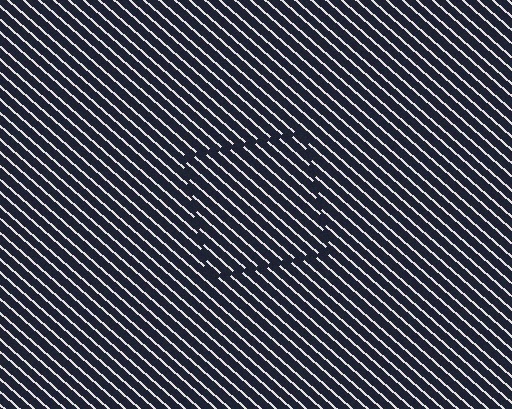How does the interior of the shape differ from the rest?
The interior of the shape contains the same grating, shifted by half a period — the contour is defined by the phase discontinuity where line-ends from the inner and outer gratings abut.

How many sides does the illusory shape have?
4 sides — the line-ends trace a square.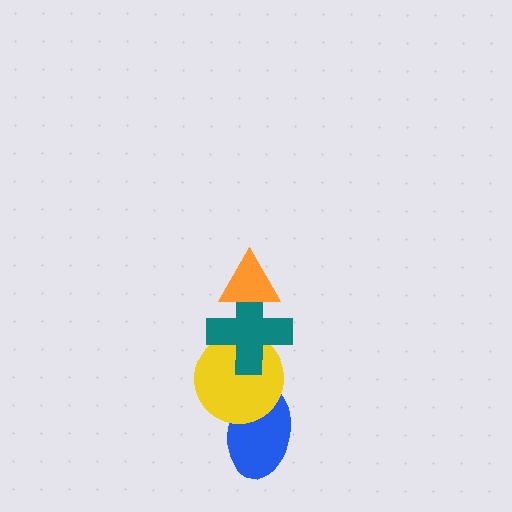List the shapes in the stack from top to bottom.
From top to bottom: the orange triangle, the teal cross, the yellow circle, the blue ellipse.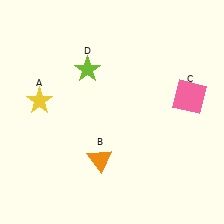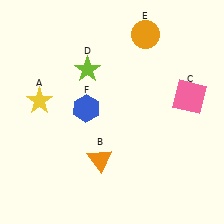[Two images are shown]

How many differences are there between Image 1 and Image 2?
There are 2 differences between the two images.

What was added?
An orange circle (E), a blue hexagon (F) were added in Image 2.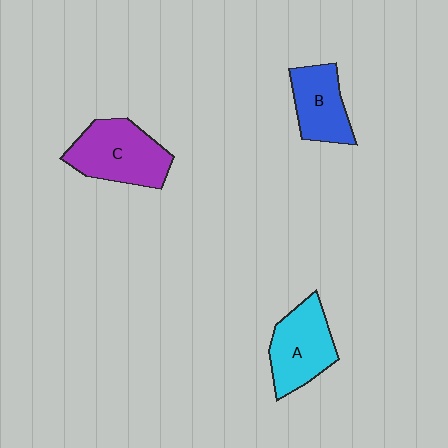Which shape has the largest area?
Shape C (purple).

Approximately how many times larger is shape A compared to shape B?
Approximately 1.2 times.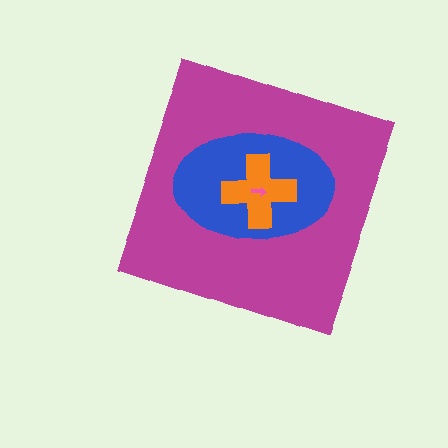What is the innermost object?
The pink arrow.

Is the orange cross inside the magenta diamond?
Yes.